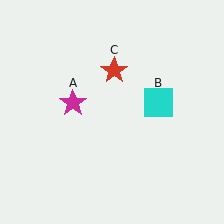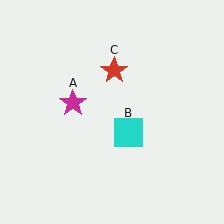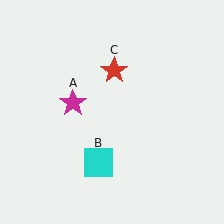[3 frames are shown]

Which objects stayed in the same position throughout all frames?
Magenta star (object A) and red star (object C) remained stationary.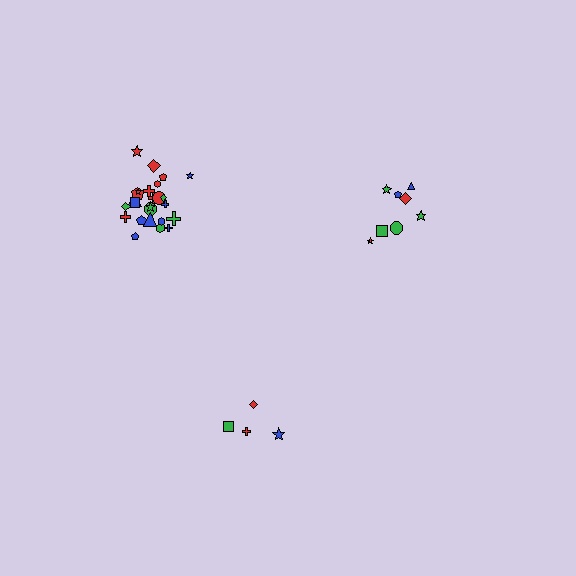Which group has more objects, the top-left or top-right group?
The top-left group.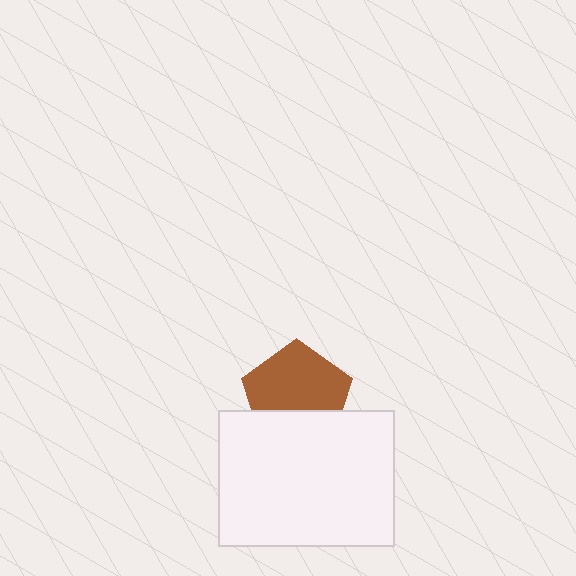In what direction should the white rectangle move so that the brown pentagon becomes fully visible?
The white rectangle should move down. That is the shortest direction to clear the overlap and leave the brown pentagon fully visible.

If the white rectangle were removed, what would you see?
You would see the complete brown pentagon.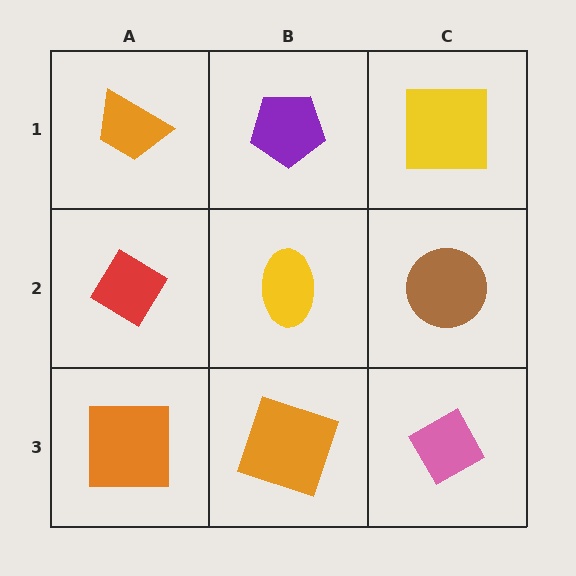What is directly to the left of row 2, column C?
A yellow ellipse.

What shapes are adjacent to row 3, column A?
A red diamond (row 2, column A), an orange square (row 3, column B).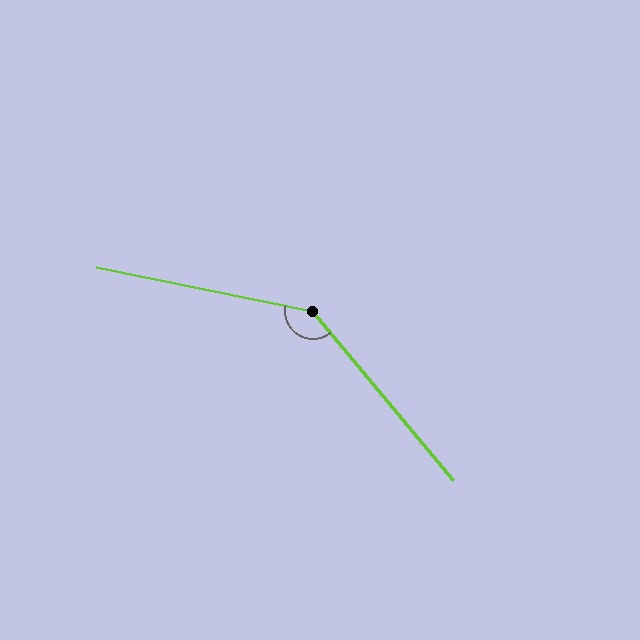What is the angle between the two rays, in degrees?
Approximately 141 degrees.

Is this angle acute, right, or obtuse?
It is obtuse.